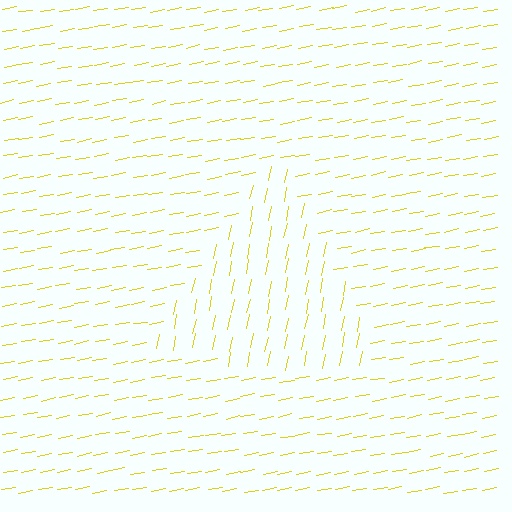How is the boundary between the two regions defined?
The boundary is defined purely by a change in line orientation (approximately 68 degrees difference). All lines are the same color and thickness.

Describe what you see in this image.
The image is filled with small yellow line segments. A triangle region in the image has lines oriented differently from the surrounding lines, creating a visible texture boundary.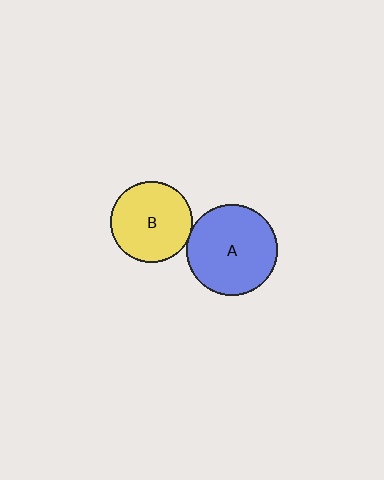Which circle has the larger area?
Circle A (blue).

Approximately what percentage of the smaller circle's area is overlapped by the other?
Approximately 5%.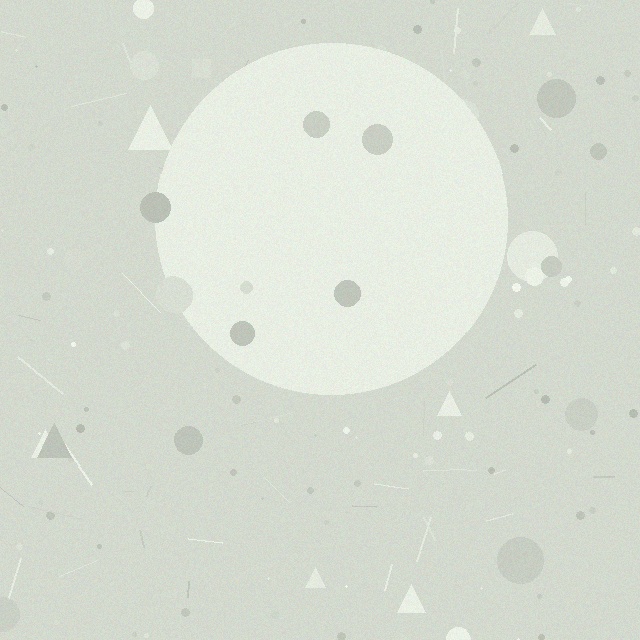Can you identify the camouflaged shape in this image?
The camouflaged shape is a circle.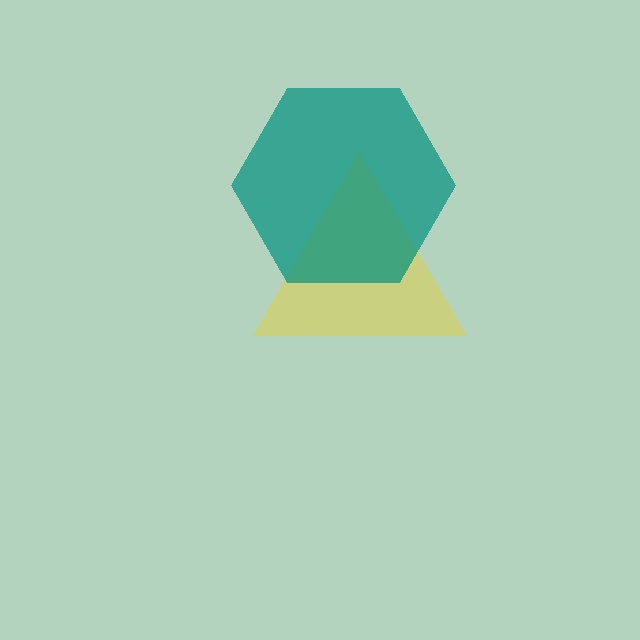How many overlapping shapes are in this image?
There are 2 overlapping shapes in the image.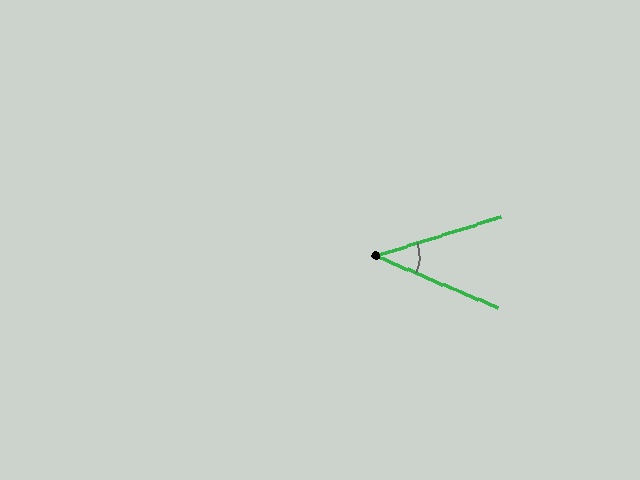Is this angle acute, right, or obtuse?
It is acute.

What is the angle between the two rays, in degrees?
Approximately 40 degrees.